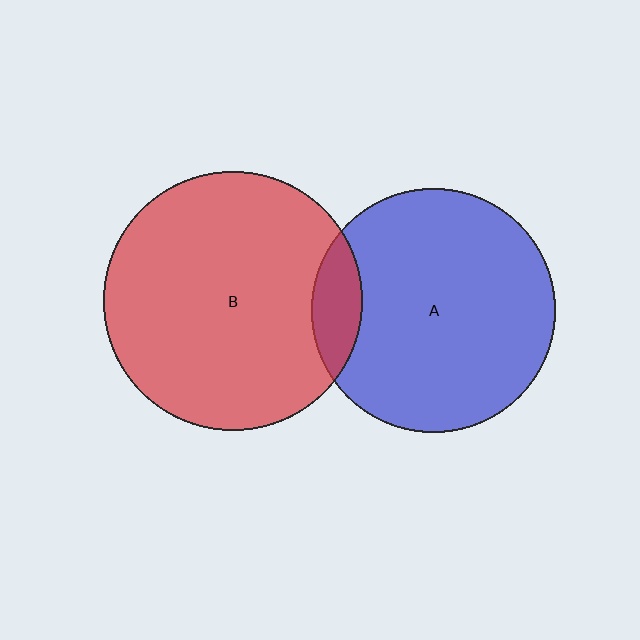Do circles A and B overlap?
Yes.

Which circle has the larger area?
Circle B (red).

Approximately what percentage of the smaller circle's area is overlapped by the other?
Approximately 10%.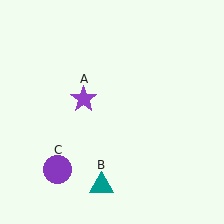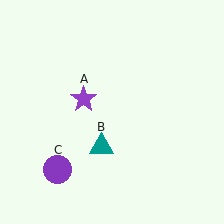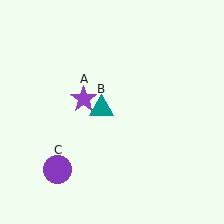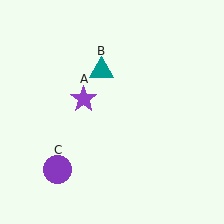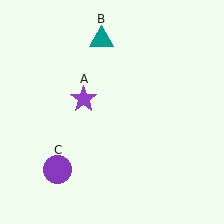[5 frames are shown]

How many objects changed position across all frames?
1 object changed position: teal triangle (object B).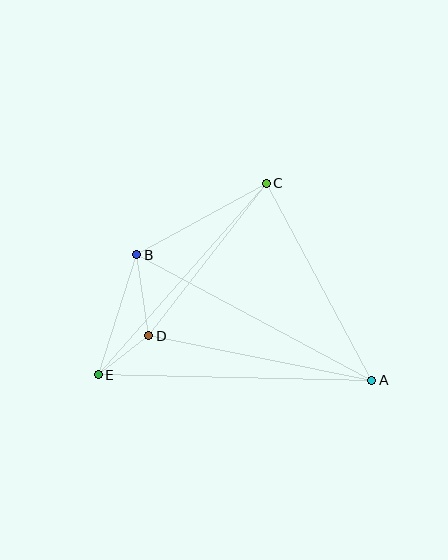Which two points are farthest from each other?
Points A and E are farthest from each other.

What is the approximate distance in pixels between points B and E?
The distance between B and E is approximately 126 pixels.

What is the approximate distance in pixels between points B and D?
The distance between B and D is approximately 82 pixels.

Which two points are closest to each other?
Points D and E are closest to each other.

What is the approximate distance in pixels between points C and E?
The distance between C and E is approximately 254 pixels.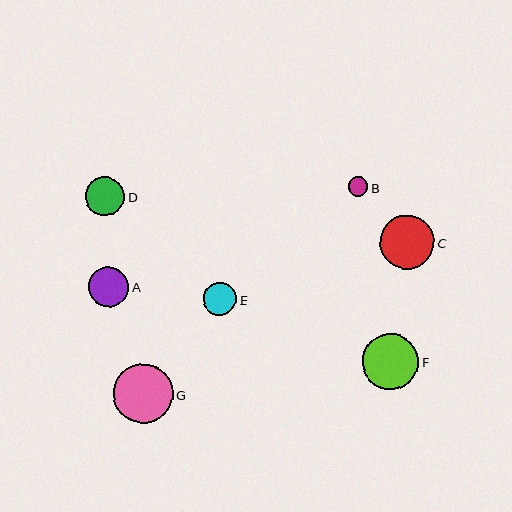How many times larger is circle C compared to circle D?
Circle C is approximately 1.4 times the size of circle D.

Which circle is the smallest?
Circle B is the smallest with a size of approximately 19 pixels.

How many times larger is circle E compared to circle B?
Circle E is approximately 1.7 times the size of circle B.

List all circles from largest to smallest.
From largest to smallest: G, F, C, A, D, E, B.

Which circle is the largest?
Circle G is the largest with a size of approximately 59 pixels.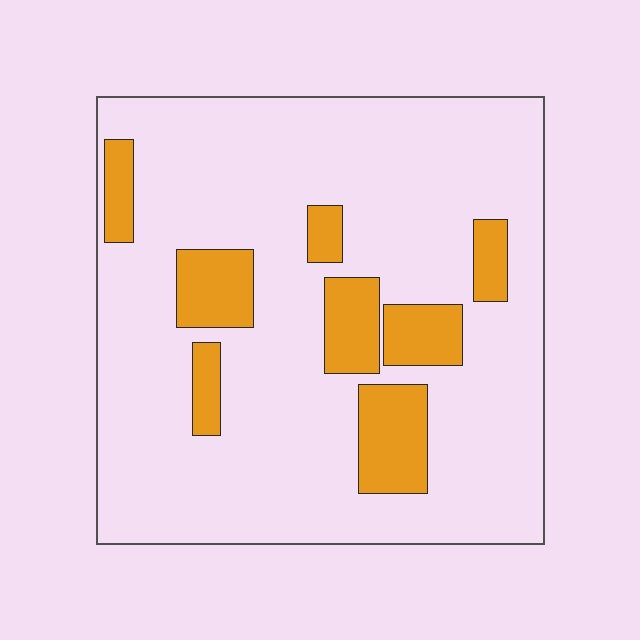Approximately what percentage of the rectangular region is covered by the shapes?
Approximately 15%.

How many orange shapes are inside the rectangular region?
8.